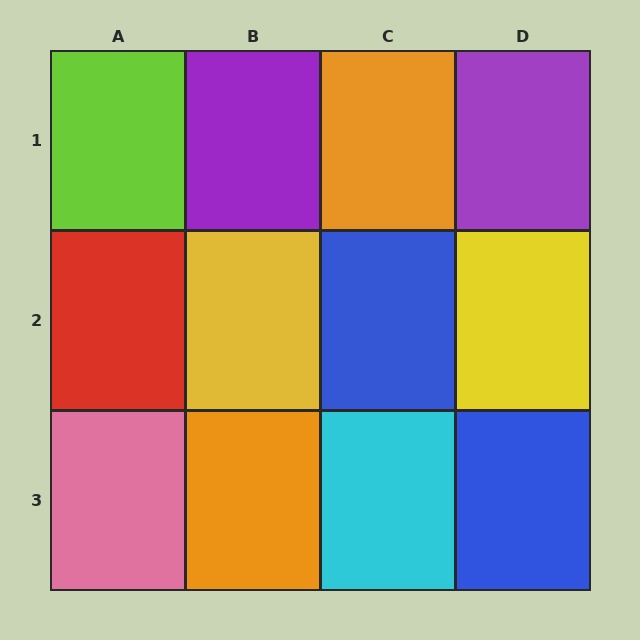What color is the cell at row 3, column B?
Orange.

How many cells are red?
1 cell is red.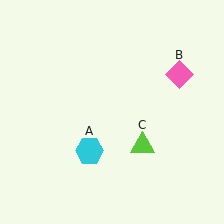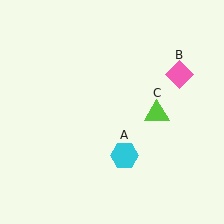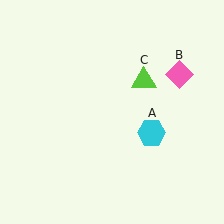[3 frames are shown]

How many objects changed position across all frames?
2 objects changed position: cyan hexagon (object A), lime triangle (object C).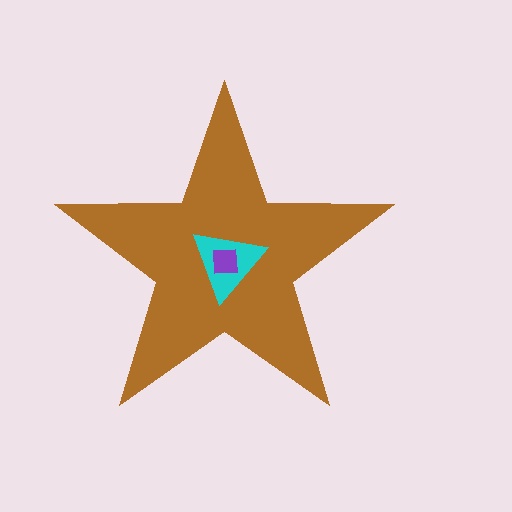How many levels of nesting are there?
3.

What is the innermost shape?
The purple square.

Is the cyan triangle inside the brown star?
Yes.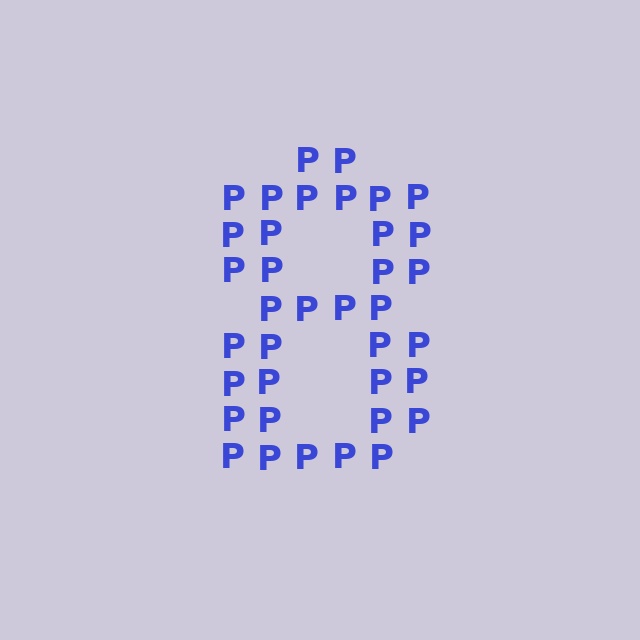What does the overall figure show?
The overall figure shows the digit 8.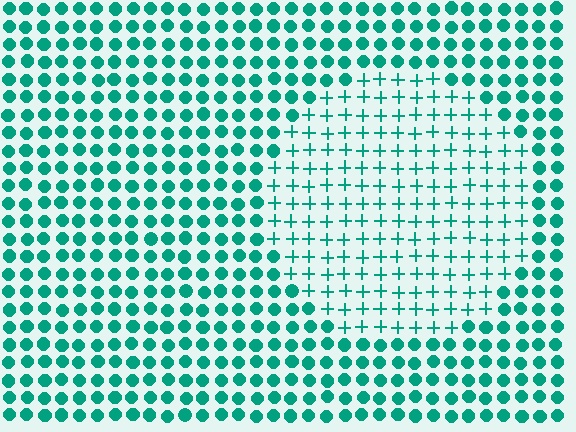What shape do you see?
I see a circle.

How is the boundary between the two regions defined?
The boundary is defined by a change in element shape: plus signs inside vs. circles outside. All elements share the same color and spacing.